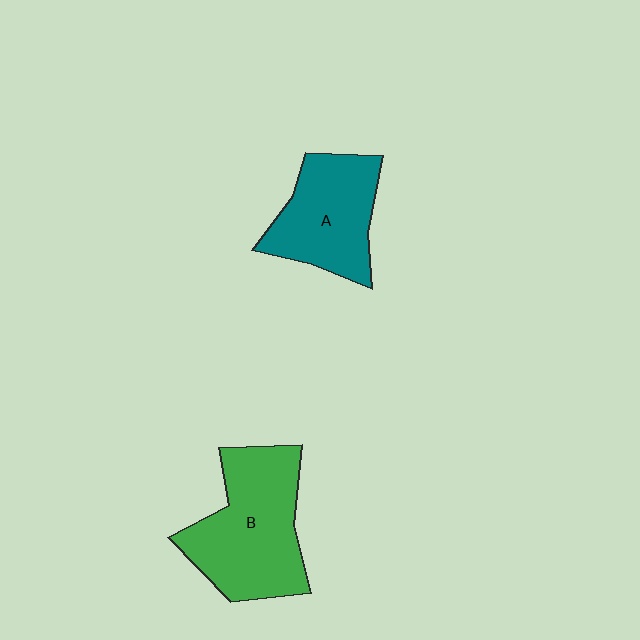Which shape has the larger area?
Shape B (green).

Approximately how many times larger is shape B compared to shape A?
Approximately 1.3 times.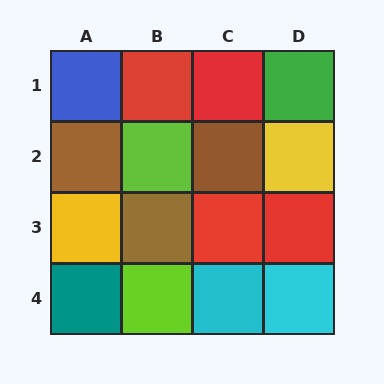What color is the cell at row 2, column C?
Brown.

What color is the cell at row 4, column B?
Lime.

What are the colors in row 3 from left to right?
Yellow, brown, red, red.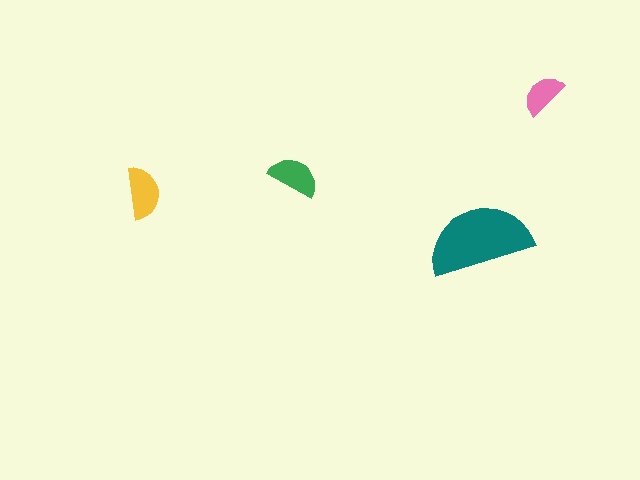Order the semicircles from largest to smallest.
the teal one, the yellow one, the green one, the pink one.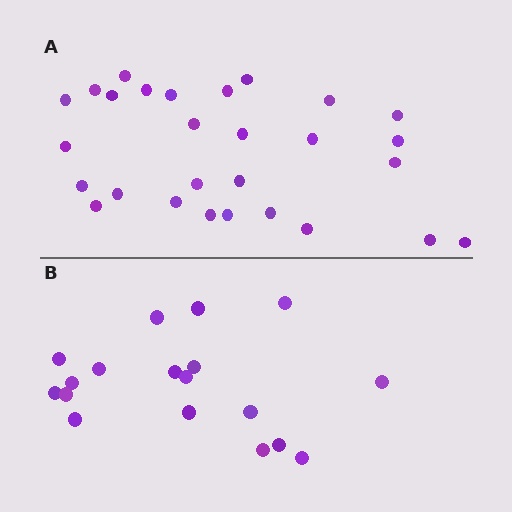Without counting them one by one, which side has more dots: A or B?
Region A (the top region) has more dots.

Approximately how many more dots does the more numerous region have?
Region A has roughly 10 or so more dots than region B.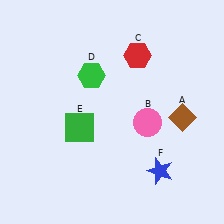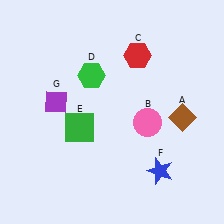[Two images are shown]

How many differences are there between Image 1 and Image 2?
There is 1 difference between the two images.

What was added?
A purple diamond (G) was added in Image 2.